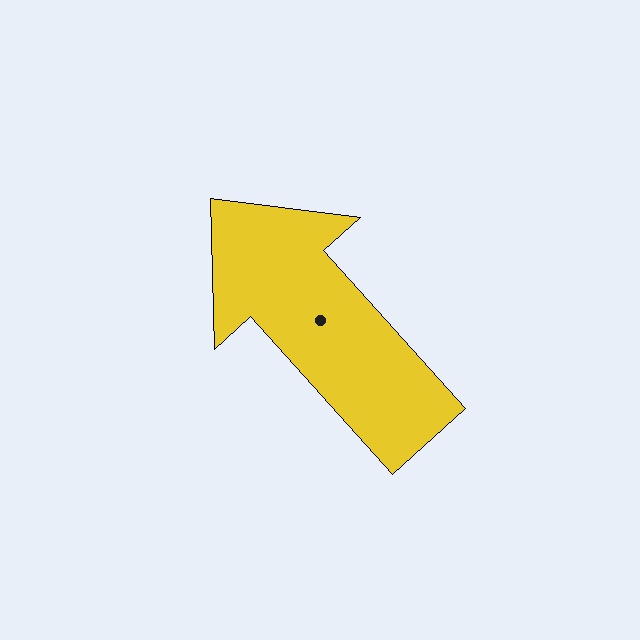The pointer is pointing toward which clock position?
Roughly 11 o'clock.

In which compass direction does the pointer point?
Northwest.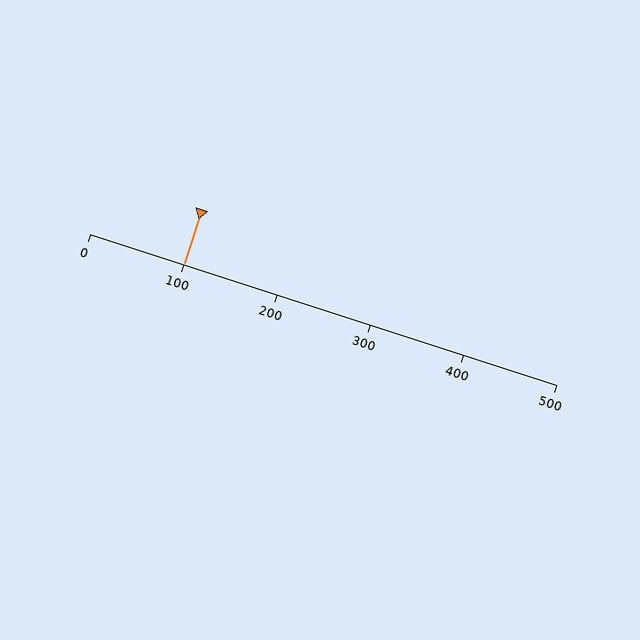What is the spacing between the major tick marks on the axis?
The major ticks are spaced 100 apart.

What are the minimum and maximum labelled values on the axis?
The axis runs from 0 to 500.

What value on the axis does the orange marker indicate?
The marker indicates approximately 100.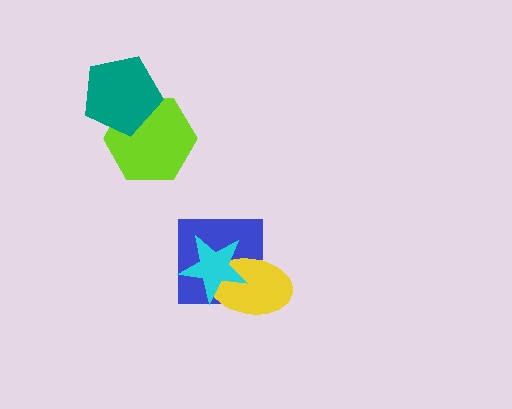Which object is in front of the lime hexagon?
The teal pentagon is in front of the lime hexagon.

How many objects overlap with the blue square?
2 objects overlap with the blue square.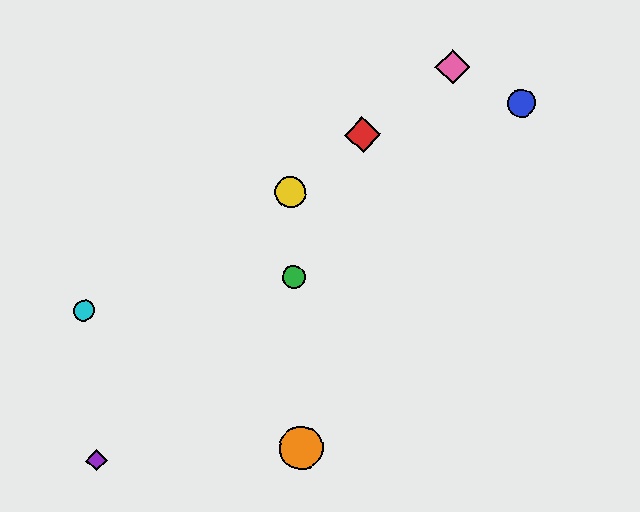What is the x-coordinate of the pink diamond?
The pink diamond is at x≈453.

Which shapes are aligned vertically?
The green circle, the yellow circle, the orange circle are aligned vertically.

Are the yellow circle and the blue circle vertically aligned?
No, the yellow circle is at x≈291 and the blue circle is at x≈521.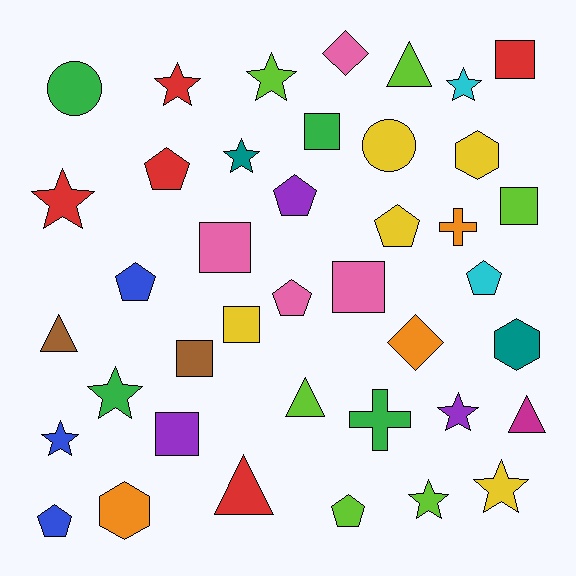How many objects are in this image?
There are 40 objects.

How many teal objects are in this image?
There are 2 teal objects.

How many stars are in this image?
There are 10 stars.